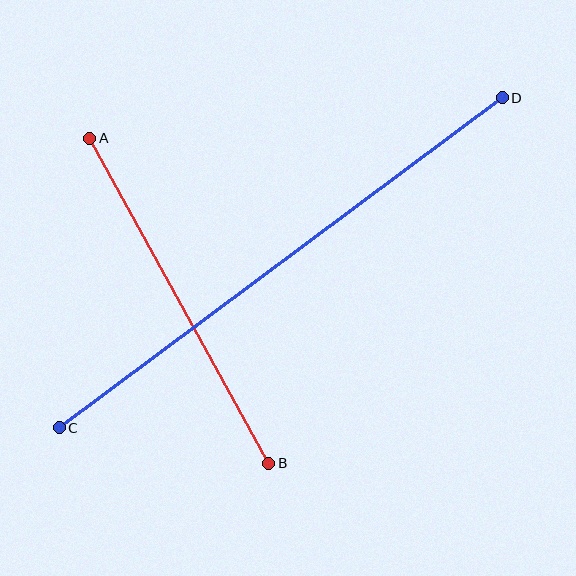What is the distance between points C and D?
The distance is approximately 552 pixels.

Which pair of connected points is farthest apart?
Points C and D are farthest apart.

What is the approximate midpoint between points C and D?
The midpoint is at approximately (281, 263) pixels.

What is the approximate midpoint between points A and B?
The midpoint is at approximately (179, 301) pixels.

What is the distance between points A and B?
The distance is approximately 371 pixels.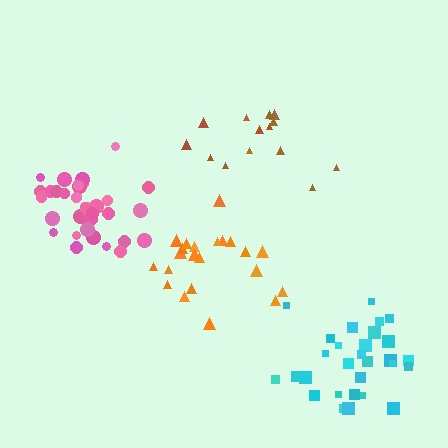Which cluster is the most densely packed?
Pink.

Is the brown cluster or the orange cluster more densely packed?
Orange.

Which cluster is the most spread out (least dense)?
Brown.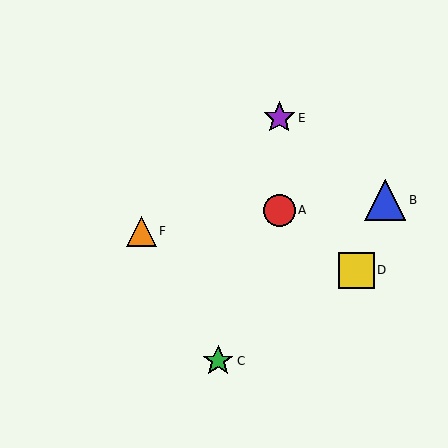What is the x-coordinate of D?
Object D is at x≈356.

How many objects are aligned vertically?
2 objects (A, E) are aligned vertically.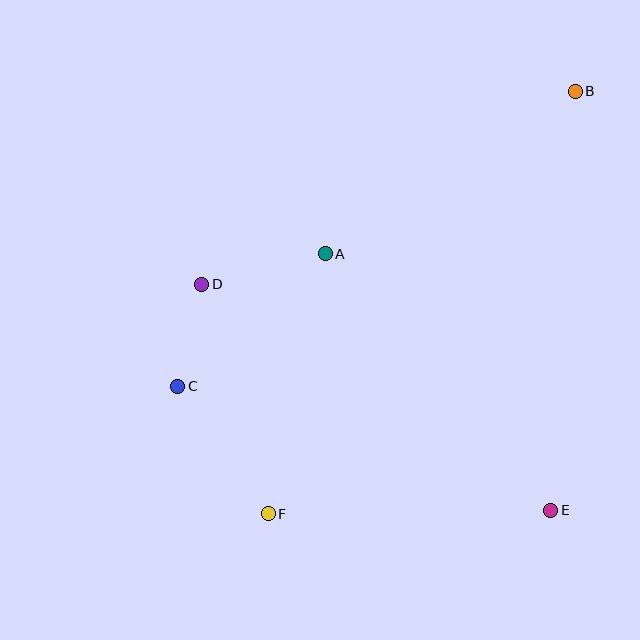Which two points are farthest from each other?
Points B and F are farthest from each other.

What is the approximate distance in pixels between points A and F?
The distance between A and F is approximately 266 pixels.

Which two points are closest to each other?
Points C and D are closest to each other.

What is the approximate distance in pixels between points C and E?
The distance between C and E is approximately 393 pixels.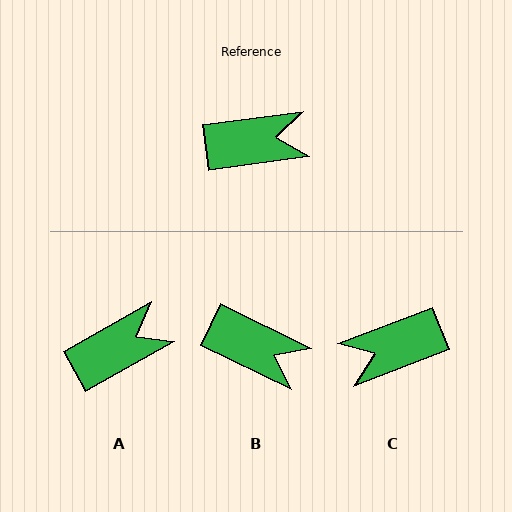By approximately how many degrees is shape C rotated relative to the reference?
Approximately 167 degrees clockwise.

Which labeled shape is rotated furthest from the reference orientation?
C, about 167 degrees away.